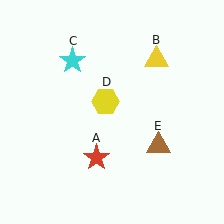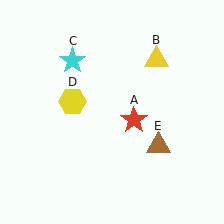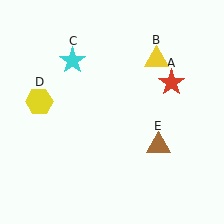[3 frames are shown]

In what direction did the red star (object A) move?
The red star (object A) moved up and to the right.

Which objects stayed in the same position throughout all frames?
Yellow triangle (object B) and cyan star (object C) and brown triangle (object E) remained stationary.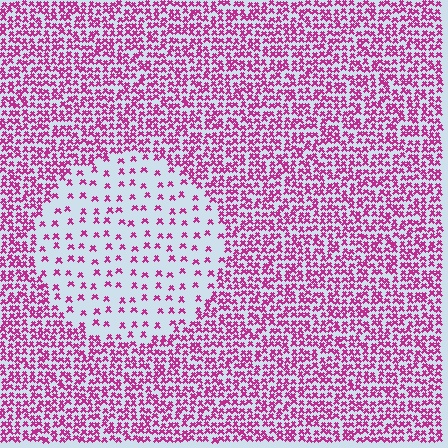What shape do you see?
I see a circle.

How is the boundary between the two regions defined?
The boundary is defined by a change in element density (approximately 3.1x ratio). All elements are the same color, size, and shape.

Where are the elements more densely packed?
The elements are more densely packed outside the circle boundary.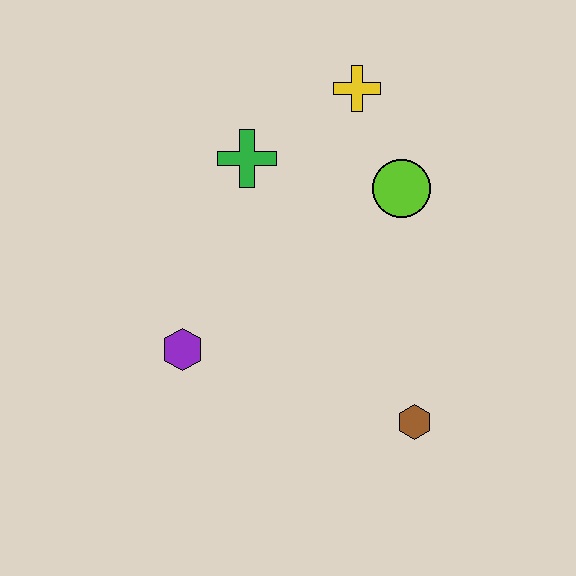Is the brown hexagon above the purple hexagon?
No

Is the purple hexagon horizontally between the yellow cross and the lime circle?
No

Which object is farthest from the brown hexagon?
The yellow cross is farthest from the brown hexagon.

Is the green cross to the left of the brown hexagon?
Yes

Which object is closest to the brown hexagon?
The lime circle is closest to the brown hexagon.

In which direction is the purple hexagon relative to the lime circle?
The purple hexagon is to the left of the lime circle.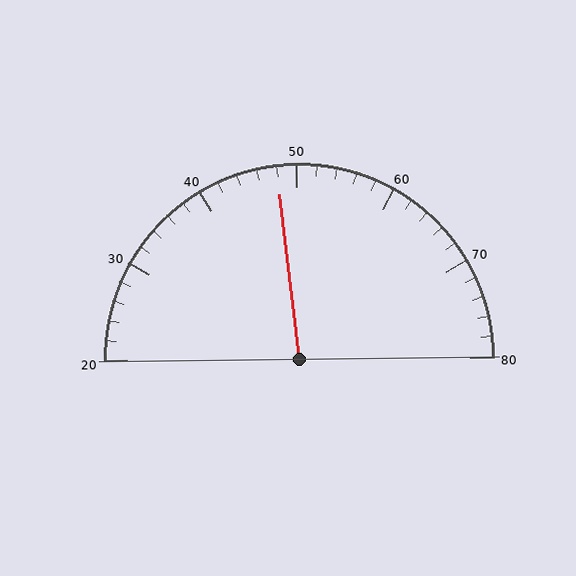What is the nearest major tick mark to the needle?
The nearest major tick mark is 50.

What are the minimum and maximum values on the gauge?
The gauge ranges from 20 to 80.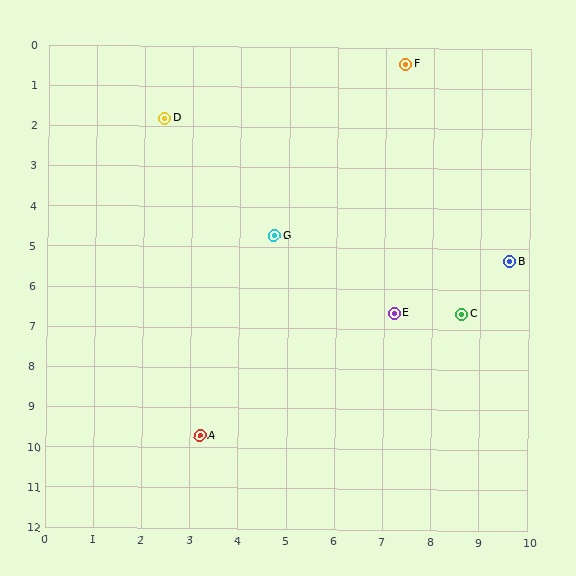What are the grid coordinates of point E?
Point E is at approximately (7.2, 6.6).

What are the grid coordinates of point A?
Point A is at approximately (3.2, 9.7).